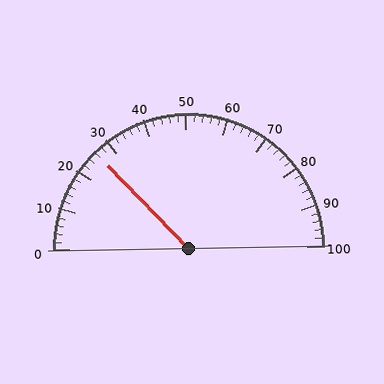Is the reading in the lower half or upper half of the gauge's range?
The reading is in the lower half of the range (0 to 100).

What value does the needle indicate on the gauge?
The needle indicates approximately 26.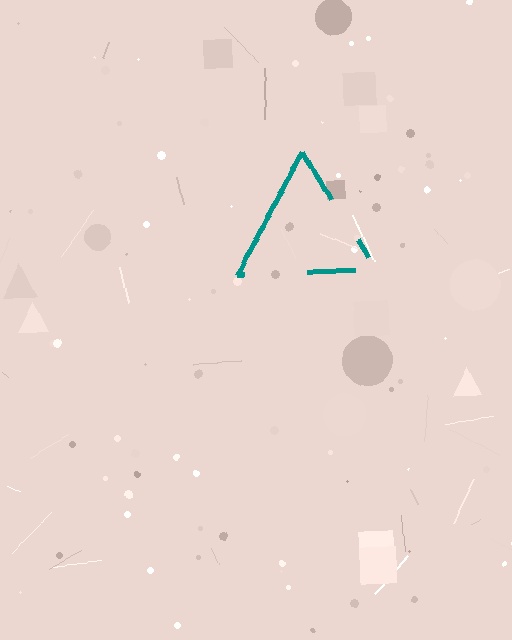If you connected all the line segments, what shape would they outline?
They would outline a triangle.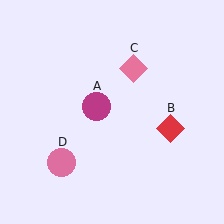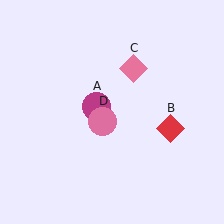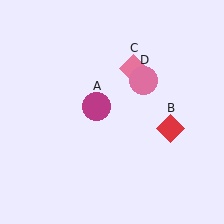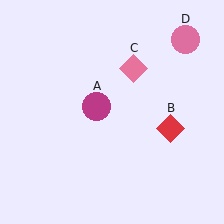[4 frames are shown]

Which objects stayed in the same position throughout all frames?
Magenta circle (object A) and red diamond (object B) and pink diamond (object C) remained stationary.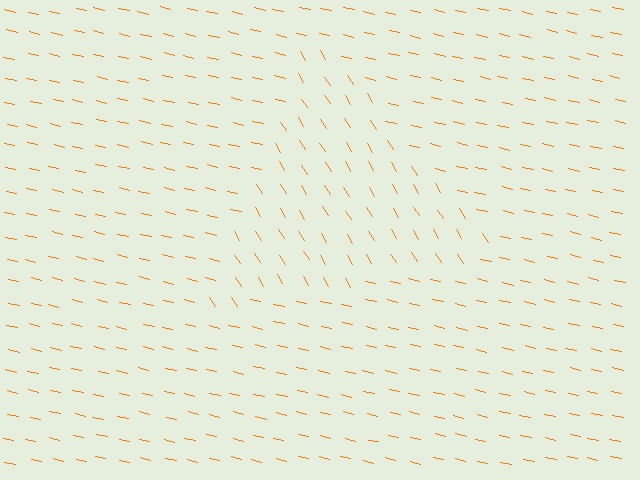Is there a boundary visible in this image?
Yes, there is a texture boundary formed by a change in line orientation.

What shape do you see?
I see a triangle.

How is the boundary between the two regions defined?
The boundary is defined purely by a change in line orientation (approximately 45 degrees difference). All lines are the same color and thickness.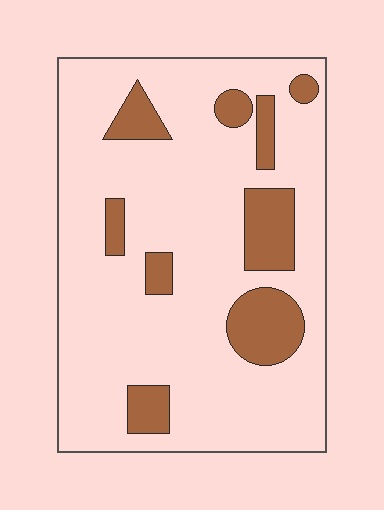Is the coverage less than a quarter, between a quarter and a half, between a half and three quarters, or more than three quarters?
Less than a quarter.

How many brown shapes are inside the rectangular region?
9.